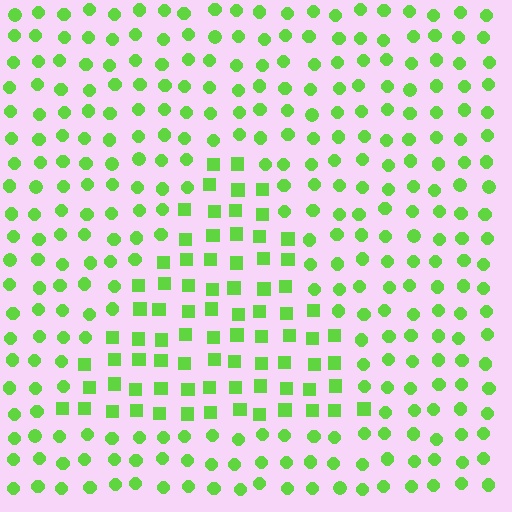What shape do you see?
I see a triangle.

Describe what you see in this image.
The image is filled with small lime elements arranged in a uniform grid. A triangle-shaped region contains squares, while the surrounding area contains circles. The boundary is defined purely by the change in element shape.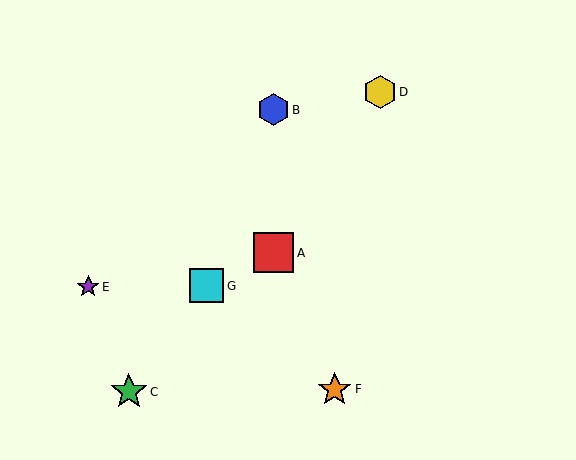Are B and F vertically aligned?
No, B is at x≈273 and F is at x≈335.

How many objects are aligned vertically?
2 objects (A, B) are aligned vertically.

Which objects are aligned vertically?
Objects A, B are aligned vertically.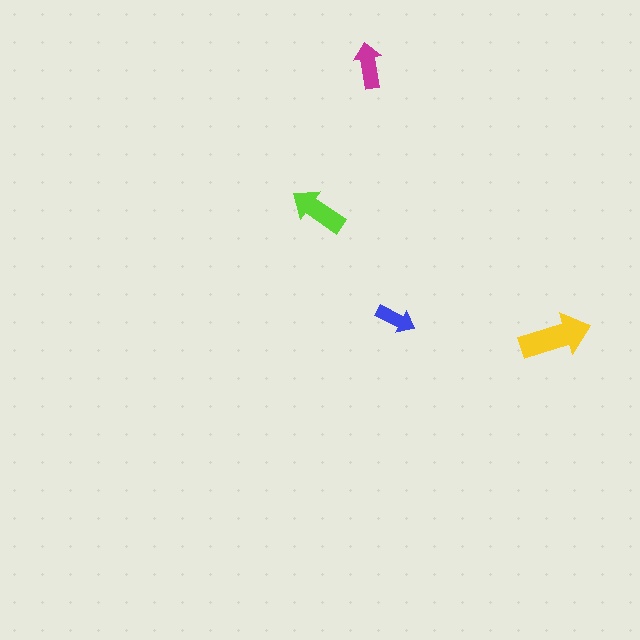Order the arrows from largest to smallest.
the yellow one, the lime one, the magenta one, the blue one.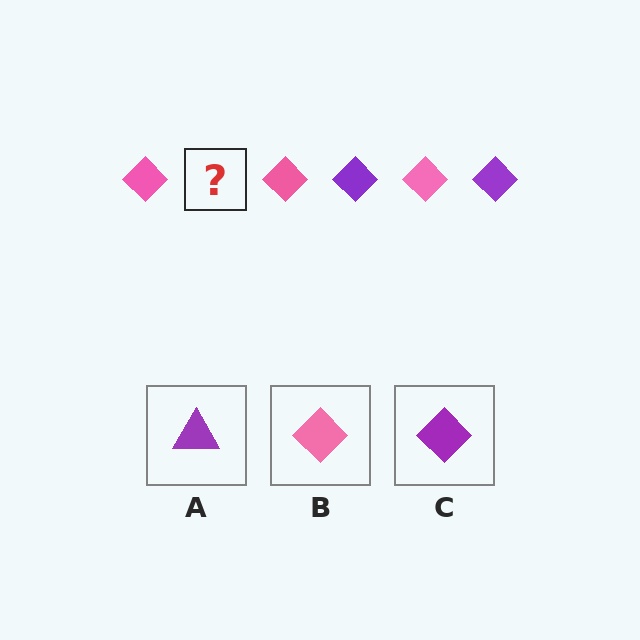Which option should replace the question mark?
Option C.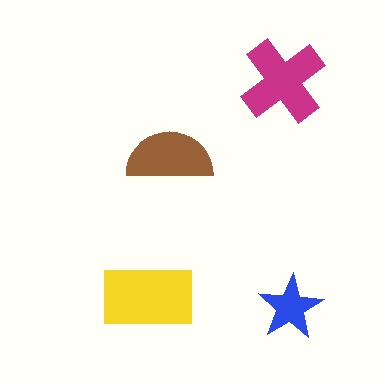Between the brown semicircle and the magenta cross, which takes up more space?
The magenta cross.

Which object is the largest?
The yellow rectangle.